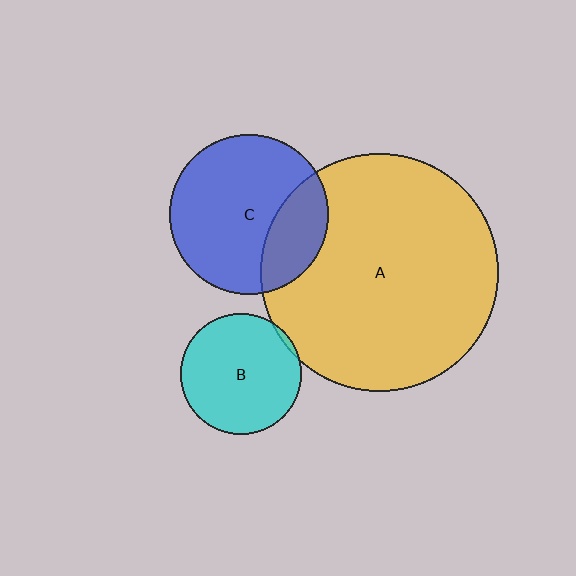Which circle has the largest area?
Circle A (yellow).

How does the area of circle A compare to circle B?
Approximately 3.9 times.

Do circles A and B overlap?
Yes.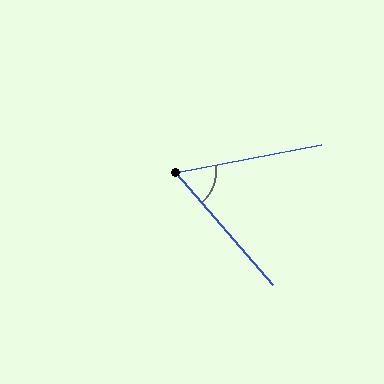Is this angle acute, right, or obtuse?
It is acute.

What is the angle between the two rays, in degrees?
Approximately 60 degrees.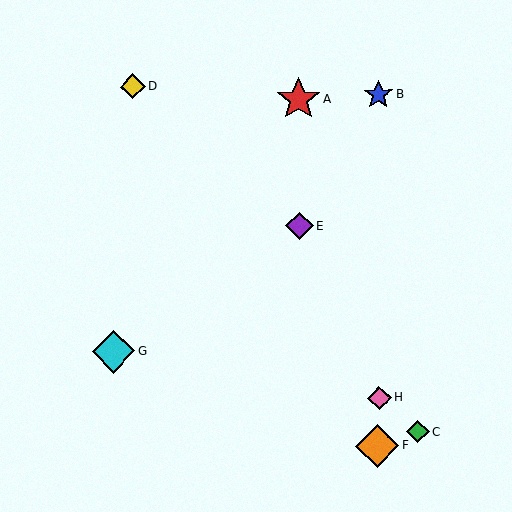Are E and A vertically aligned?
Yes, both are at x≈299.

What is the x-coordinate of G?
Object G is at x≈114.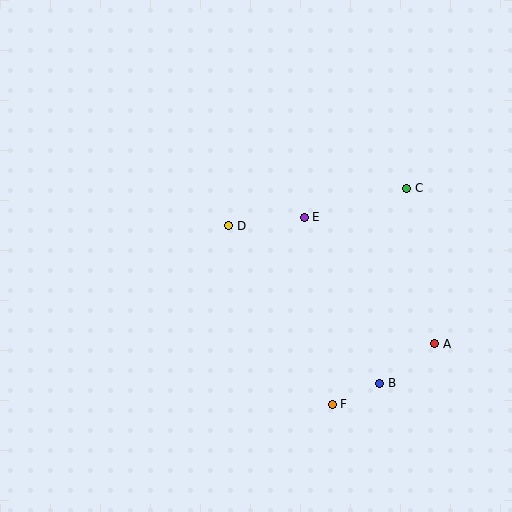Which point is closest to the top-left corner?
Point D is closest to the top-left corner.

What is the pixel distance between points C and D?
The distance between C and D is 182 pixels.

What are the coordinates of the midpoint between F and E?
The midpoint between F and E is at (318, 311).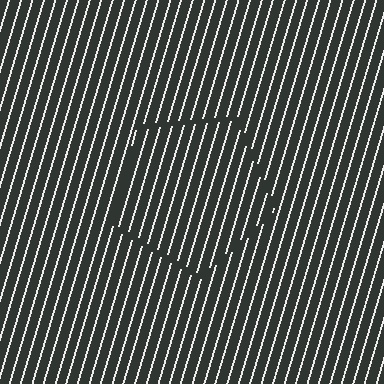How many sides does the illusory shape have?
5 sides — the line-ends trace a pentagon.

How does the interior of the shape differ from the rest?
The interior of the shape contains the same grating, shifted by half a period — the contour is defined by the phase discontinuity where line-ends from the inner and outer gratings abut.